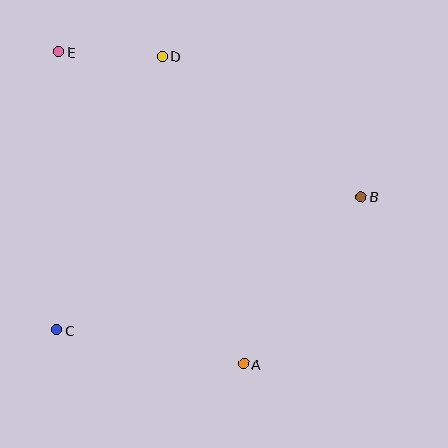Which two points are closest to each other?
Points D and E are closest to each other.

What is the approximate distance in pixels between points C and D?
The distance between C and D is approximately 293 pixels.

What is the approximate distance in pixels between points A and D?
The distance between A and D is approximately 319 pixels.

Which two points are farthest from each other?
Points A and E are farthest from each other.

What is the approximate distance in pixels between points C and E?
The distance between C and E is approximately 278 pixels.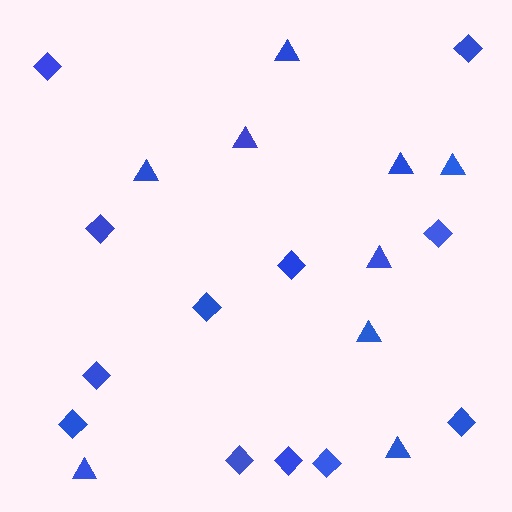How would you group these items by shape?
There are 2 groups: one group of triangles (9) and one group of diamonds (12).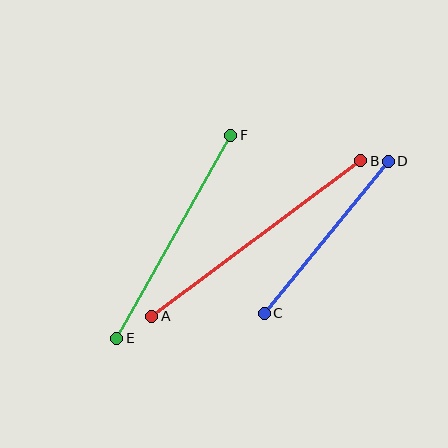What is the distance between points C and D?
The distance is approximately 196 pixels.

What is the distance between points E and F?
The distance is approximately 233 pixels.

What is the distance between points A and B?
The distance is approximately 261 pixels.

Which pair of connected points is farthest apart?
Points A and B are farthest apart.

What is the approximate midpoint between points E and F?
The midpoint is at approximately (174, 237) pixels.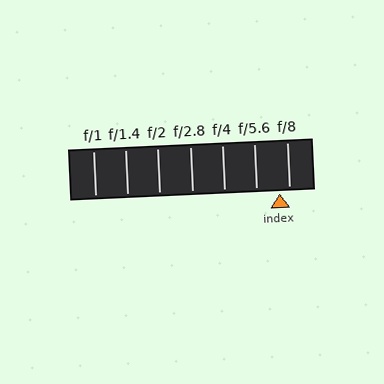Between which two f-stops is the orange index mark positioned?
The index mark is between f/5.6 and f/8.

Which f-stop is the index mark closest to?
The index mark is closest to f/8.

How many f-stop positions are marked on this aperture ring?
There are 7 f-stop positions marked.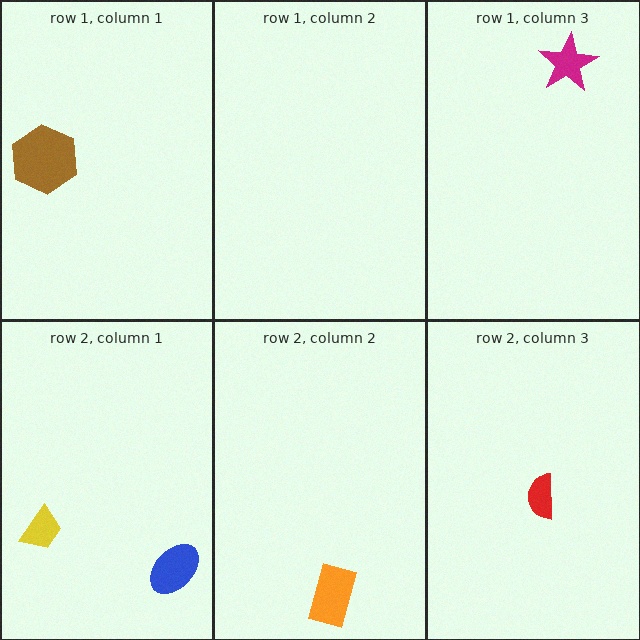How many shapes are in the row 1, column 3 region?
1.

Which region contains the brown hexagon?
The row 1, column 1 region.